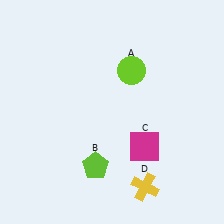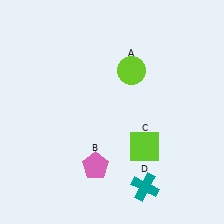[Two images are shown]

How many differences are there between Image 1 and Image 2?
There are 3 differences between the two images.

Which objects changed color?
B changed from lime to pink. C changed from magenta to lime. D changed from yellow to teal.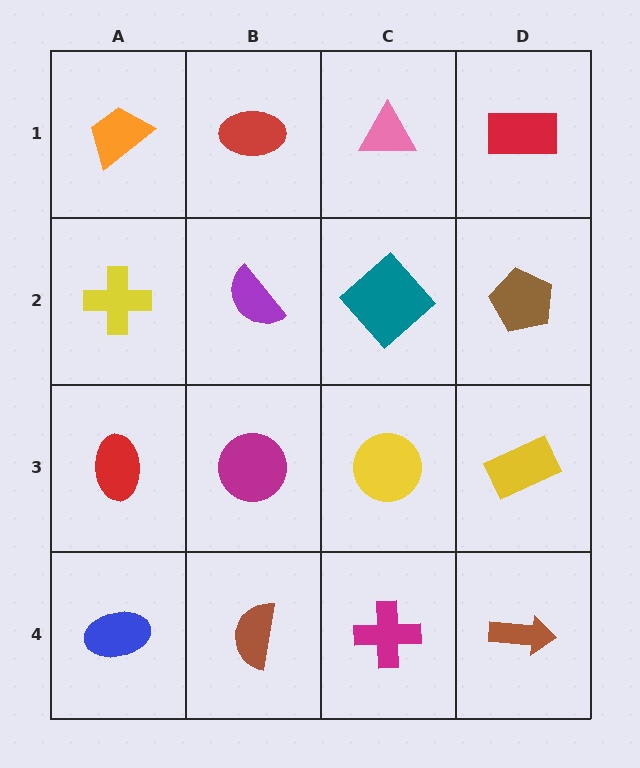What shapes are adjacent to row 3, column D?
A brown pentagon (row 2, column D), a brown arrow (row 4, column D), a yellow circle (row 3, column C).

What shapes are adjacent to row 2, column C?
A pink triangle (row 1, column C), a yellow circle (row 3, column C), a purple semicircle (row 2, column B), a brown pentagon (row 2, column D).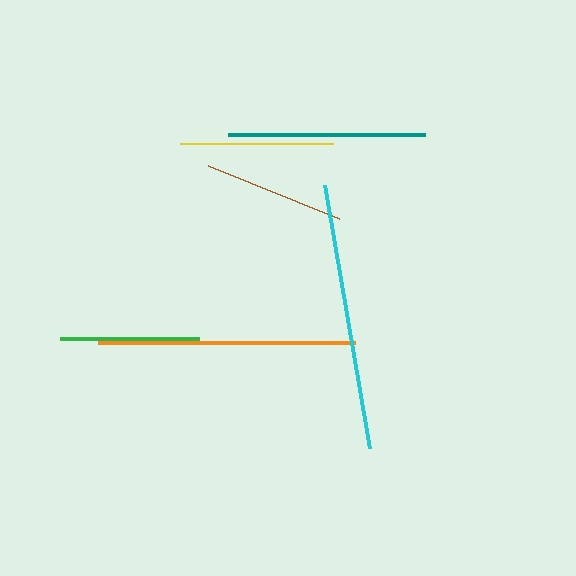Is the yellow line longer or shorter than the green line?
The yellow line is longer than the green line.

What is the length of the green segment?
The green segment is approximately 139 pixels long.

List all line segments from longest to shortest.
From longest to shortest: cyan, orange, teal, yellow, brown, green.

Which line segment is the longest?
The cyan line is the longest at approximately 267 pixels.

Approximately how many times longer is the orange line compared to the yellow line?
The orange line is approximately 1.7 times the length of the yellow line.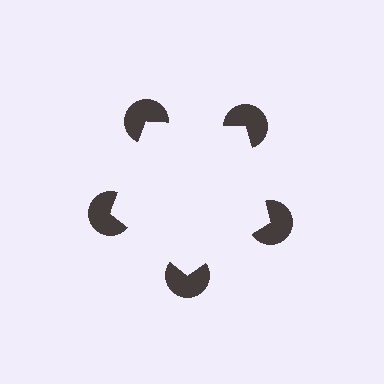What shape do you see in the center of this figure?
An illusory pentagon — its edges are inferred from the aligned wedge cuts in the pac-man discs, not physically drawn.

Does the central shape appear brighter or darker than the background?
It typically appears slightly brighter than the background, even though no actual brightness change is drawn.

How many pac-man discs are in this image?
There are 5 — one at each vertex of the illusory pentagon.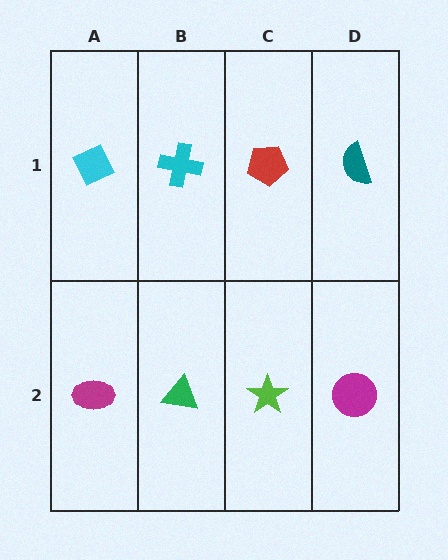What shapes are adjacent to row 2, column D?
A teal semicircle (row 1, column D), a lime star (row 2, column C).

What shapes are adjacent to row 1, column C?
A lime star (row 2, column C), a cyan cross (row 1, column B), a teal semicircle (row 1, column D).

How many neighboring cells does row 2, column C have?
3.